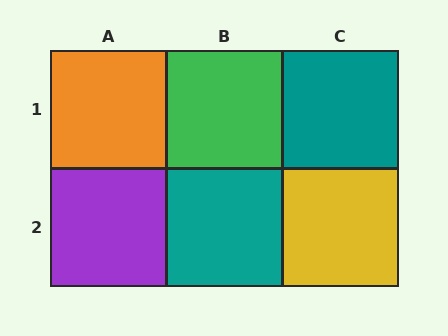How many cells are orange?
1 cell is orange.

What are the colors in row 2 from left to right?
Purple, teal, yellow.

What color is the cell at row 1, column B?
Green.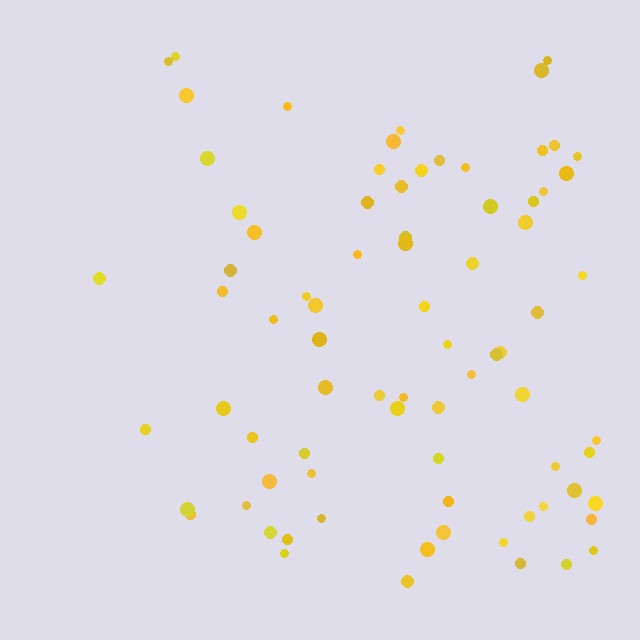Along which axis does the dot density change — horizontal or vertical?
Horizontal.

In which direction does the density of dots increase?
From left to right, with the right side densest.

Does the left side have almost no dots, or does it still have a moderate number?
Still a moderate number, just noticeably fewer than the right.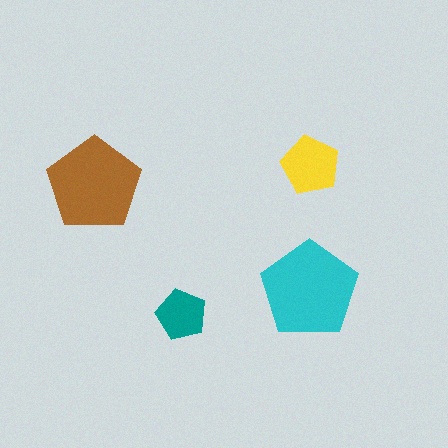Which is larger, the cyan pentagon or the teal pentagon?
The cyan one.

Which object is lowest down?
The teal pentagon is bottommost.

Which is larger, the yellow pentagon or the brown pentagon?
The brown one.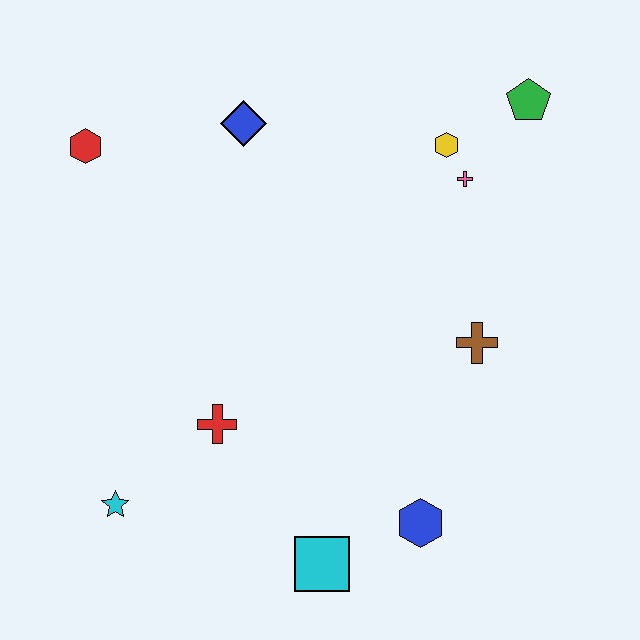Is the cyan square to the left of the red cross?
No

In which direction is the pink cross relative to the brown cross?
The pink cross is above the brown cross.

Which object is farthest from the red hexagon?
The blue hexagon is farthest from the red hexagon.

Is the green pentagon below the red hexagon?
No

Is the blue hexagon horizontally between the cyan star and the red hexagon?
No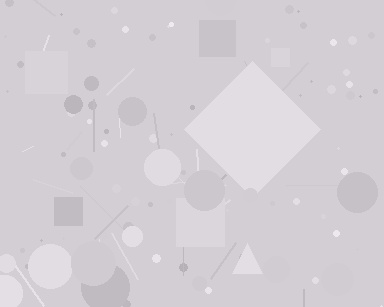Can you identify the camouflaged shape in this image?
The camouflaged shape is a diamond.